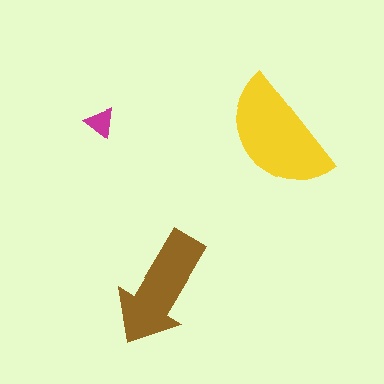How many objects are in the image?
There are 3 objects in the image.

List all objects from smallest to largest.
The magenta triangle, the brown arrow, the yellow semicircle.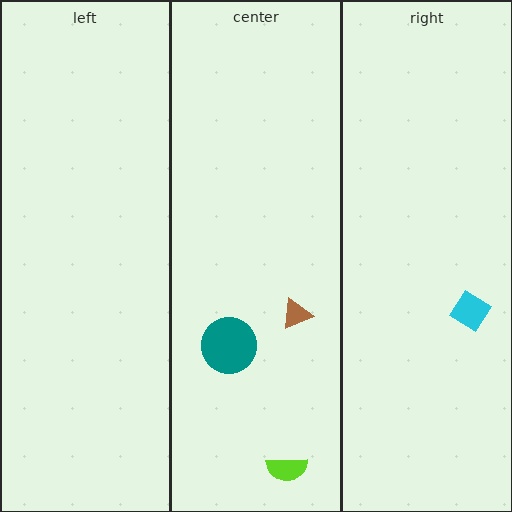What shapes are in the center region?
The brown triangle, the teal circle, the lime semicircle.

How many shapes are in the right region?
1.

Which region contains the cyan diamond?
The right region.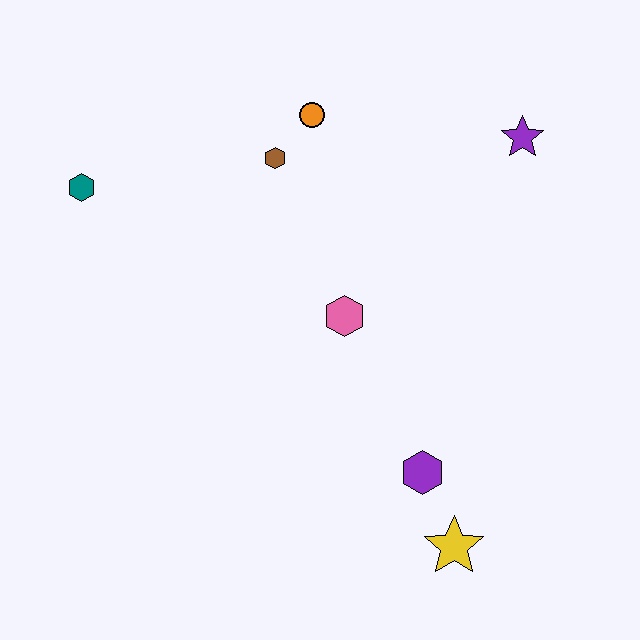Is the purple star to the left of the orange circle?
No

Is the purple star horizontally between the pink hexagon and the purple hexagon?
No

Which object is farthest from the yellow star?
The teal hexagon is farthest from the yellow star.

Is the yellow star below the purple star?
Yes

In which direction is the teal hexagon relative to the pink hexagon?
The teal hexagon is to the left of the pink hexagon.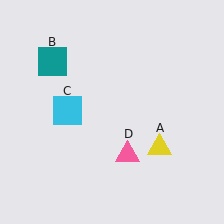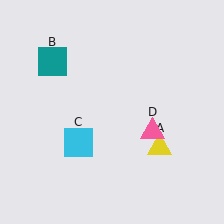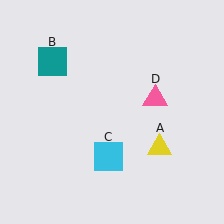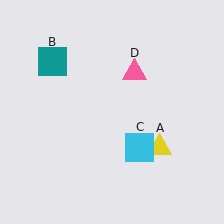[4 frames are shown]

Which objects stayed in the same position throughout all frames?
Yellow triangle (object A) and teal square (object B) remained stationary.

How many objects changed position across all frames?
2 objects changed position: cyan square (object C), pink triangle (object D).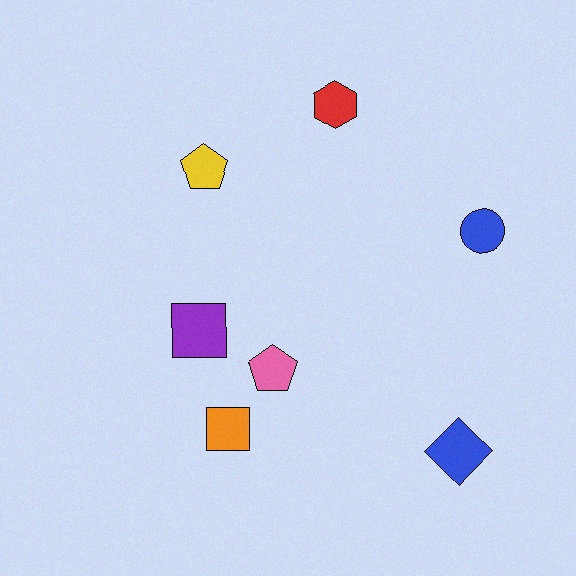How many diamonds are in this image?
There is 1 diamond.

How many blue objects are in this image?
There are 2 blue objects.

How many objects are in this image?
There are 7 objects.